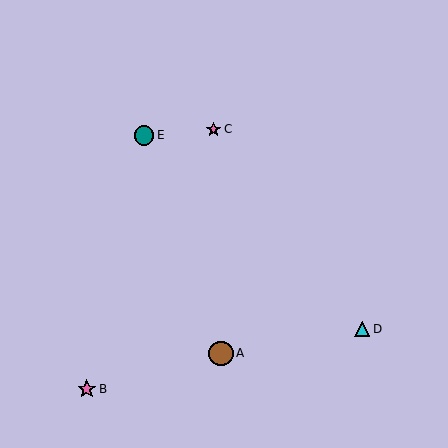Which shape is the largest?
The brown circle (labeled A) is the largest.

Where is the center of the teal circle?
The center of the teal circle is at (144, 135).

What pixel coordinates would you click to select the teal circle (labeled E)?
Click at (144, 135) to select the teal circle E.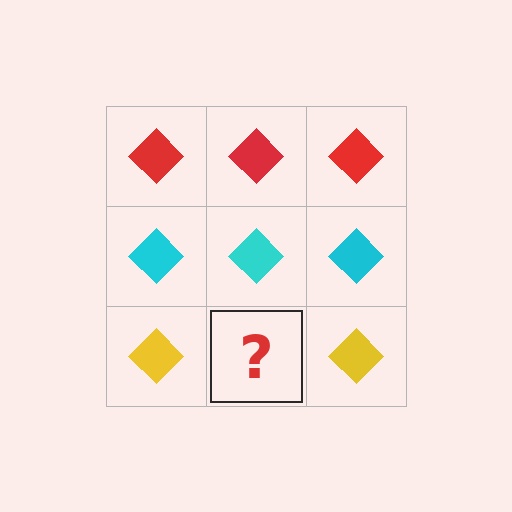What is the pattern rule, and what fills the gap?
The rule is that each row has a consistent color. The gap should be filled with a yellow diamond.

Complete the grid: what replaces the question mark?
The question mark should be replaced with a yellow diamond.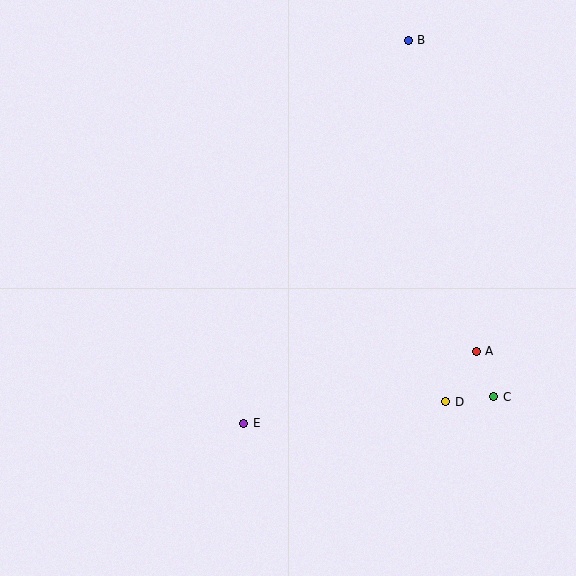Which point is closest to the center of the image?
Point E at (244, 423) is closest to the center.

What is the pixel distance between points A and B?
The distance between A and B is 318 pixels.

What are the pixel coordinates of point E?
Point E is at (244, 423).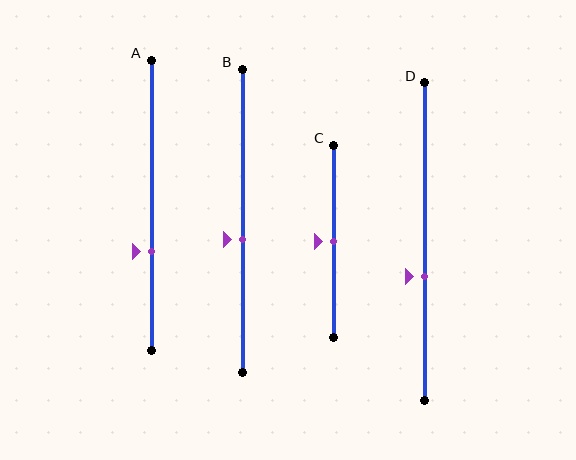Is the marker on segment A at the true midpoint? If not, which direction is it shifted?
No, the marker on segment A is shifted downward by about 16% of the segment length.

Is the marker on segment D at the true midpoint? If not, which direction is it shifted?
No, the marker on segment D is shifted downward by about 11% of the segment length.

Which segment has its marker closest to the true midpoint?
Segment C has its marker closest to the true midpoint.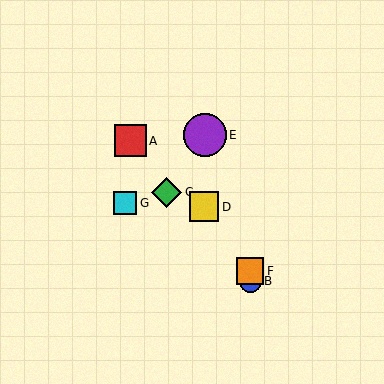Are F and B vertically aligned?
Yes, both are at x≈250.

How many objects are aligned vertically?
2 objects (B, F) are aligned vertically.